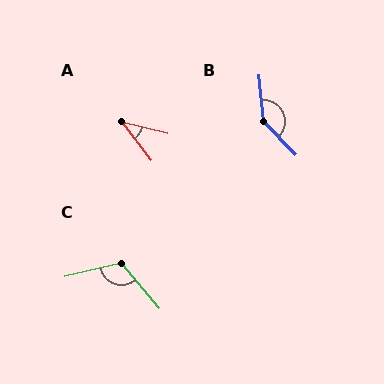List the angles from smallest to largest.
A (39°), C (117°), B (142°).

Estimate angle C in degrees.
Approximately 117 degrees.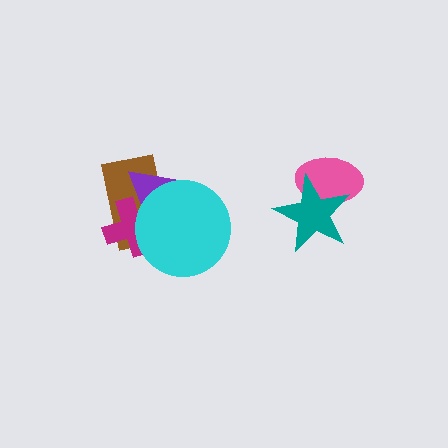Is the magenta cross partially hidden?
Yes, it is partially covered by another shape.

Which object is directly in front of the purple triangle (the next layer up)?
The magenta cross is directly in front of the purple triangle.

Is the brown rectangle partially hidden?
Yes, it is partially covered by another shape.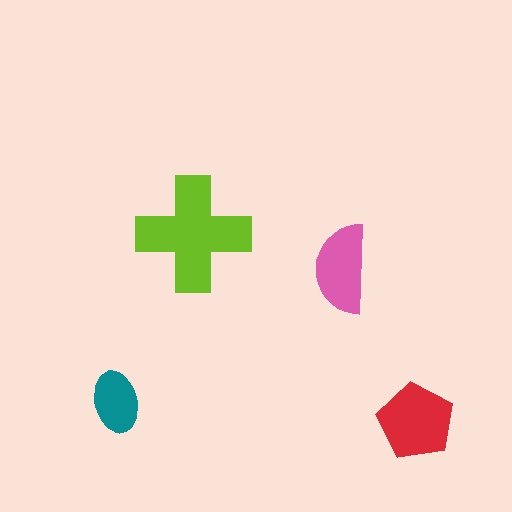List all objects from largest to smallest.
The lime cross, the red pentagon, the pink semicircle, the teal ellipse.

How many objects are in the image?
There are 4 objects in the image.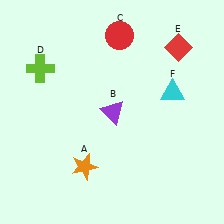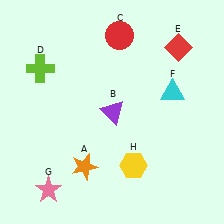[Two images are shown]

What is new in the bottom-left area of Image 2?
A pink star (G) was added in the bottom-left area of Image 2.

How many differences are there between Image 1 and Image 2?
There are 2 differences between the two images.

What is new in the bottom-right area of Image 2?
A yellow hexagon (H) was added in the bottom-right area of Image 2.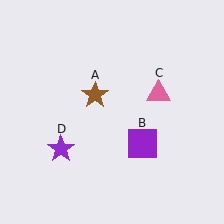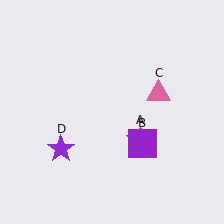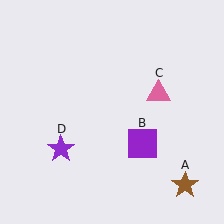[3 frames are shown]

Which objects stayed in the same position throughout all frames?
Purple square (object B) and pink triangle (object C) and purple star (object D) remained stationary.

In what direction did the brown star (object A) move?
The brown star (object A) moved down and to the right.